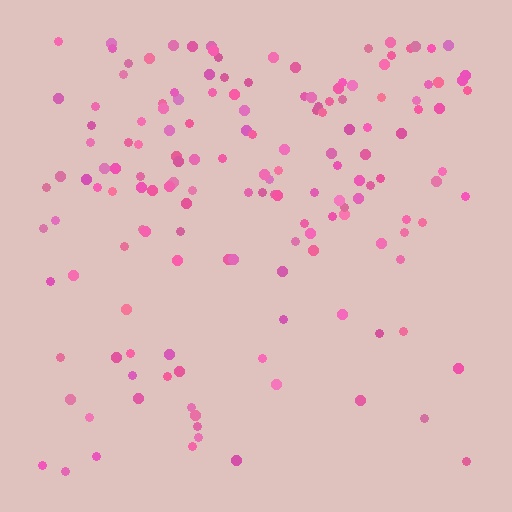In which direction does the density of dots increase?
From bottom to top, with the top side densest.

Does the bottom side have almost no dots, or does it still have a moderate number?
Still a moderate number, just noticeably fewer than the top.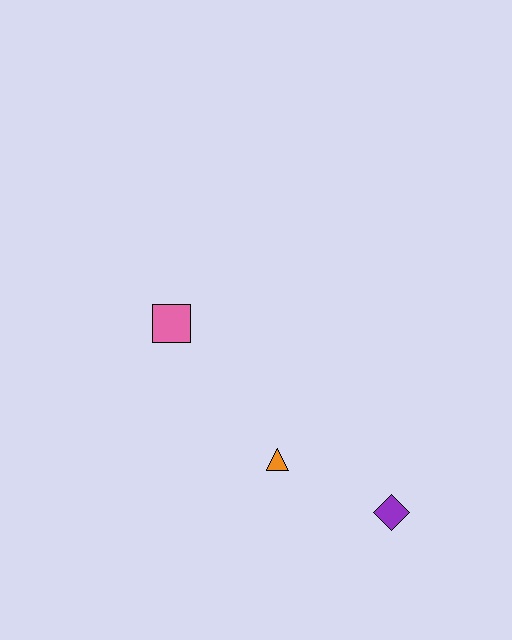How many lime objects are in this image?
There are no lime objects.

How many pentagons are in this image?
There are no pentagons.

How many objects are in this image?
There are 3 objects.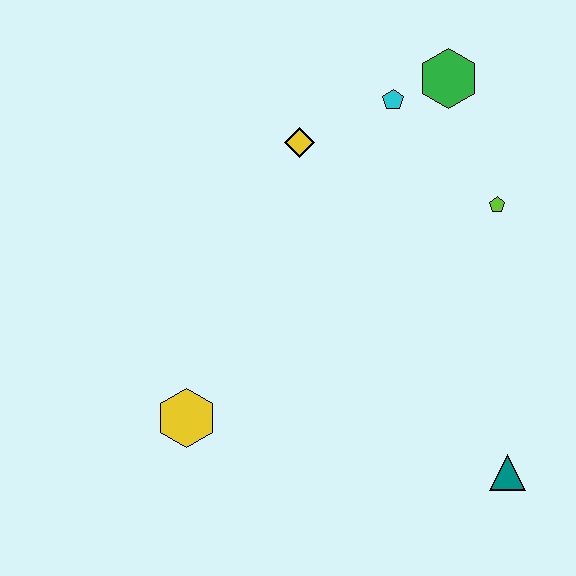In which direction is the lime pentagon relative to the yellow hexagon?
The lime pentagon is to the right of the yellow hexagon.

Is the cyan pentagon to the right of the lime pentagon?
No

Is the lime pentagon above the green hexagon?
No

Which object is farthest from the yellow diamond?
The teal triangle is farthest from the yellow diamond.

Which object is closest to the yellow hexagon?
The yellow diamond is closest to the yellow hexagon.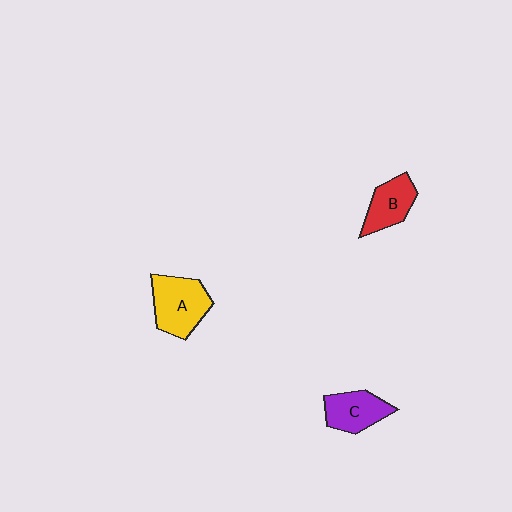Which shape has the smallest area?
Shape B (red).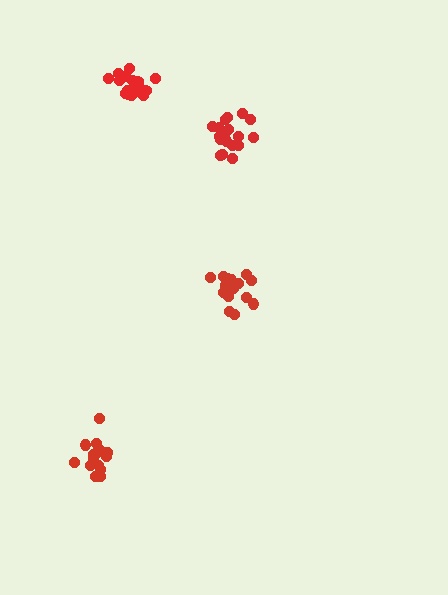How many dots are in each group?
Group 1: 16 dots, Group 2: 18 dots, Group 3: 18 dots, Group 4: 17 dots (69 total).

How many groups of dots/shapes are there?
There are 4 groups.